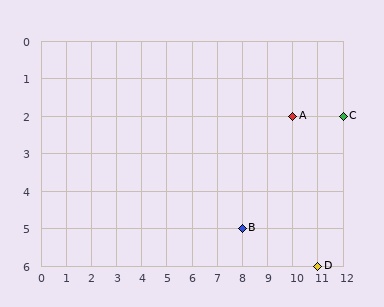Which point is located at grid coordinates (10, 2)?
Point A is at (10, 2).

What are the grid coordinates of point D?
Point D is at grid coordinates (11, 6).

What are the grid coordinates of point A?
Point A is at grid coordinates (10, 2).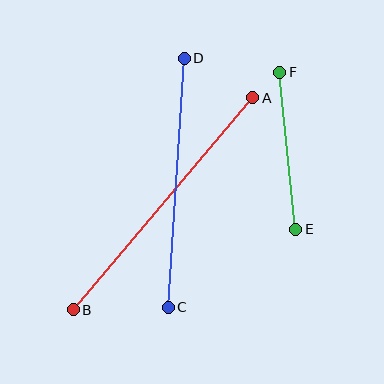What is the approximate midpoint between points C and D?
The midpoint is at approximately (176, 183) pixels.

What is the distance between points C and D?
The distance is approximately 249 pixels.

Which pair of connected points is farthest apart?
Points A and B are farthest apart.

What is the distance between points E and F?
The distance is approximately 158 pixels.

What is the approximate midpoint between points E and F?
The midpoint is at approximately (288, 151) pixels.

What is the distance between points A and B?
The distance is approximately 278 pixels.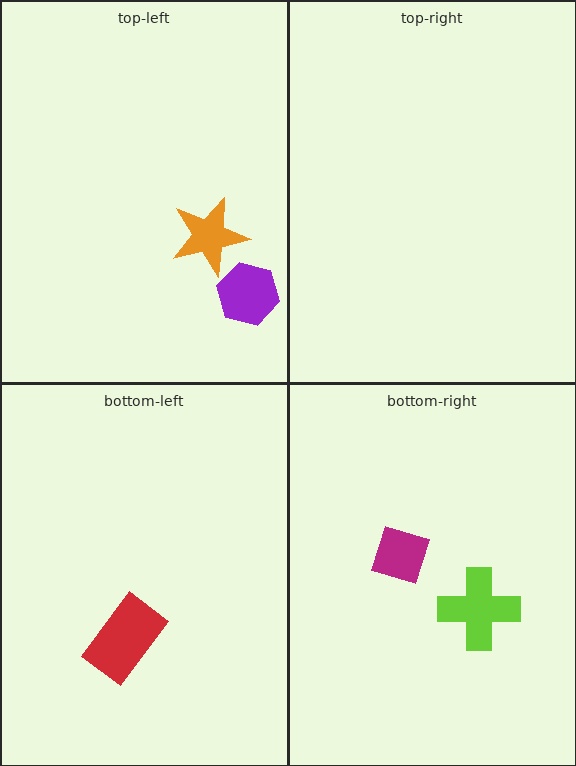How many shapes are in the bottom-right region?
2.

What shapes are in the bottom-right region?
The magenta diamond, the lime cross.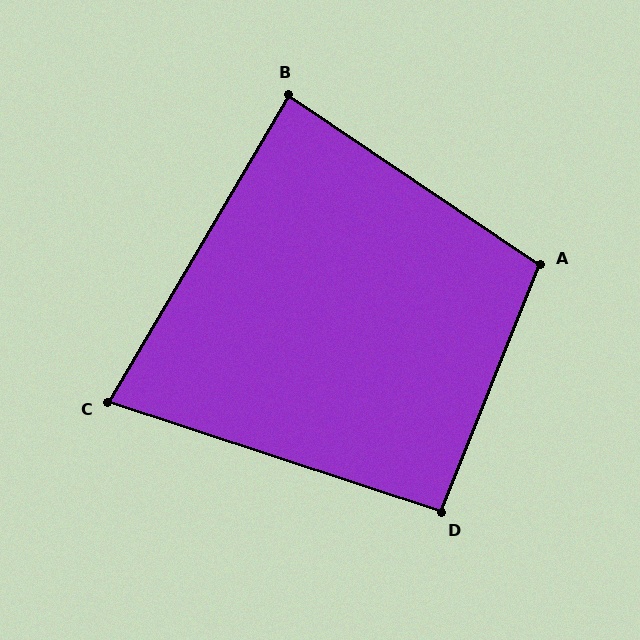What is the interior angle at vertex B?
Approximately 86 degrees (approximately right).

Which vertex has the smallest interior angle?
C, at approximately 78 degrees.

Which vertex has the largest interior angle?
A, at approximately 102 degrees.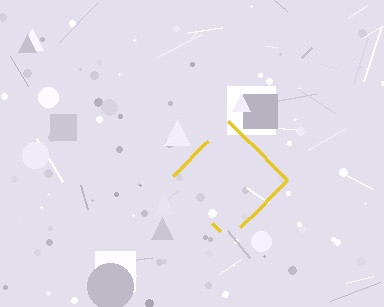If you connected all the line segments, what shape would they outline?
They would outline a diamond.